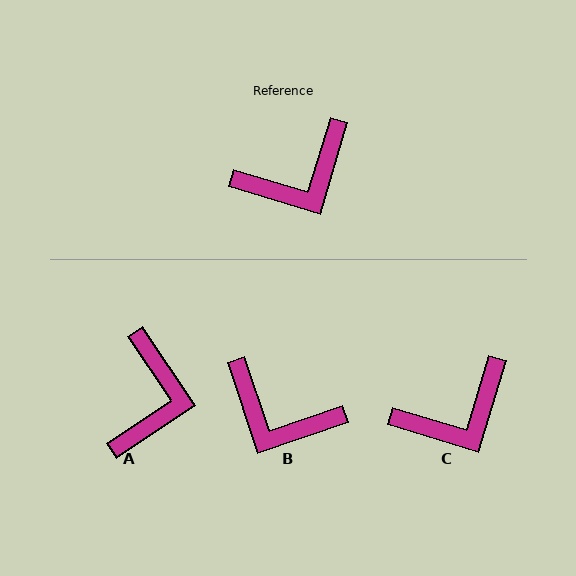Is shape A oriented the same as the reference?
No, it is off by about 50 degrees.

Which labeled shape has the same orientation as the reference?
C.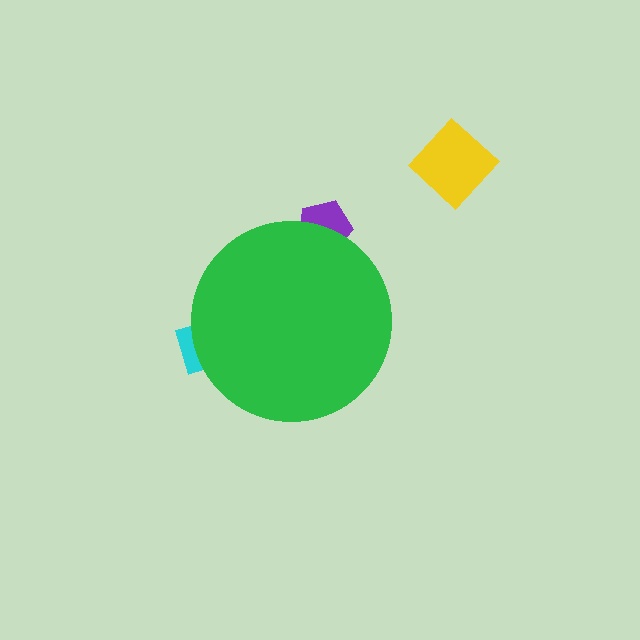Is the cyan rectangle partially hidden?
Yes, the cyan rectangle is partially hidden behind the green circle.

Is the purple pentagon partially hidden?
Yes, the purple pentagon is partially hidden behind the green circle.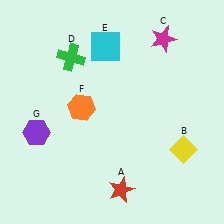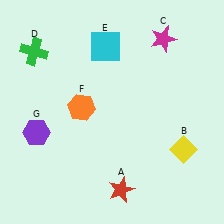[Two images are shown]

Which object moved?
The green cross (D) moved left.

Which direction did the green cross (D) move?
The green cross (D) moved left.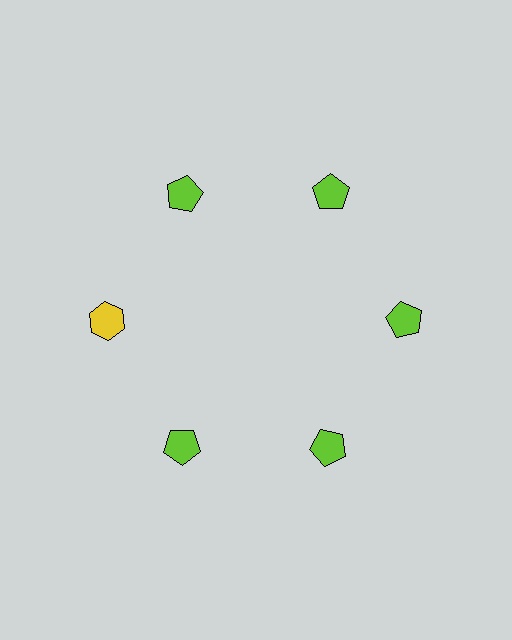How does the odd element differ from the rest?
It differs in both color (yellow instead of lime) and shape (hexagon instead of pentagon).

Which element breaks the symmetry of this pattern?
The yellow hexagon at roughly the 9 o'clock position breaks the symmetry. All other shapes are lime pentagons.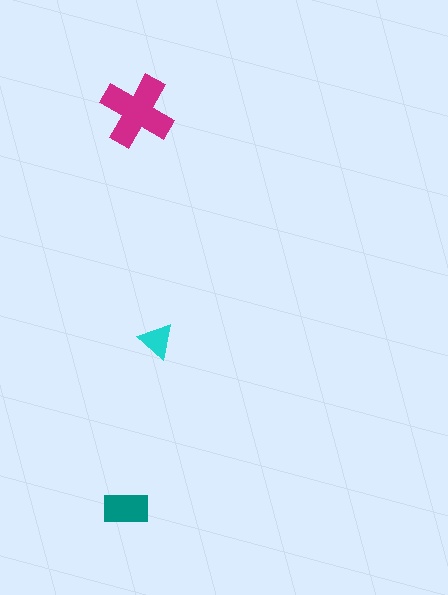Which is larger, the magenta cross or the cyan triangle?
The magenta cross.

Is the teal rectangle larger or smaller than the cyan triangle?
Larger.